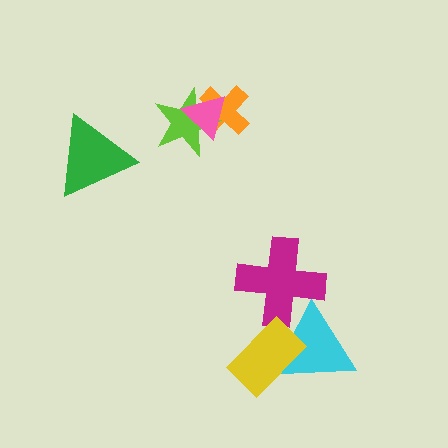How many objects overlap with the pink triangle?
2 objects overlap with the pink triangle.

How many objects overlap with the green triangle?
0 objects overlap with the green triangle.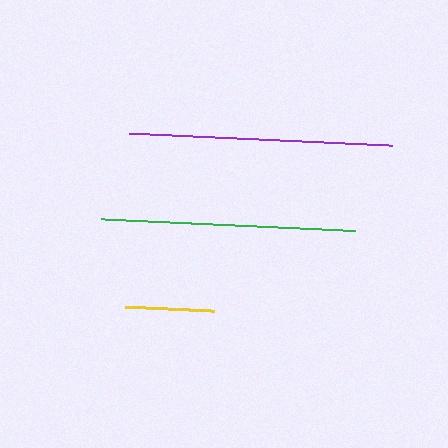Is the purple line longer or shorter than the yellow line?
The purple line is longer than the yellow line.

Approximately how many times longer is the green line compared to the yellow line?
The green line is approximately 2.9 times the length of the yellow line.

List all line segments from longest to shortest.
From longest to shortest: purple, green, yellow.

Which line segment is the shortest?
The yellow line is the shortest at approximately 89 pixels.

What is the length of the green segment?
The green segment is approximately 254 pixels long.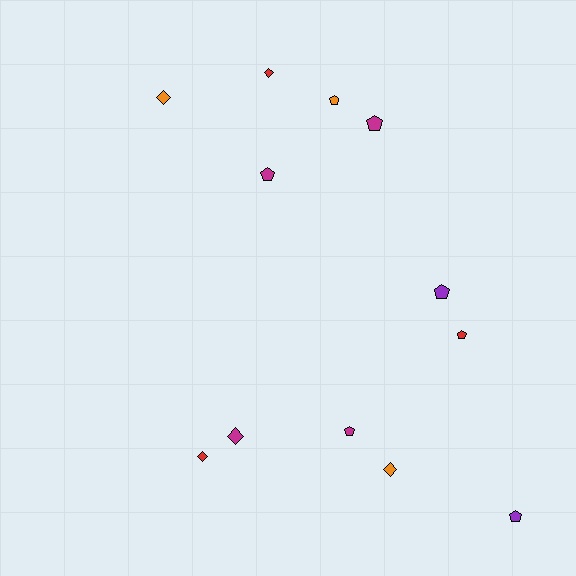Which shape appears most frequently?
Pentagon, with 7 objects.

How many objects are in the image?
There are 12 objects.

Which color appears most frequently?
Magenta, with 4 objects.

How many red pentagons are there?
There is 1 red pentagon.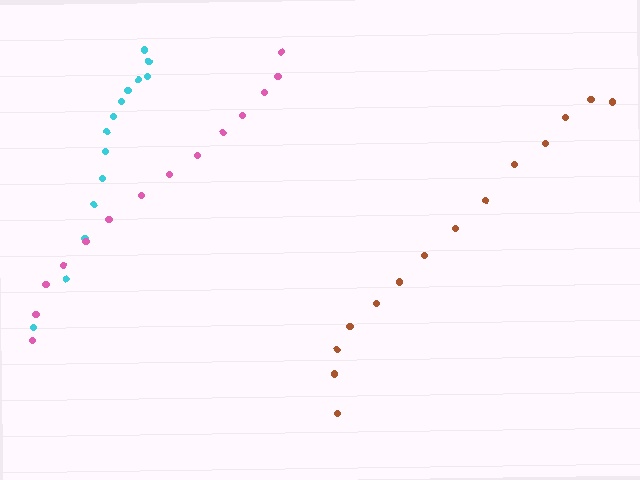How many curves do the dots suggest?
There are 3 distinct paths.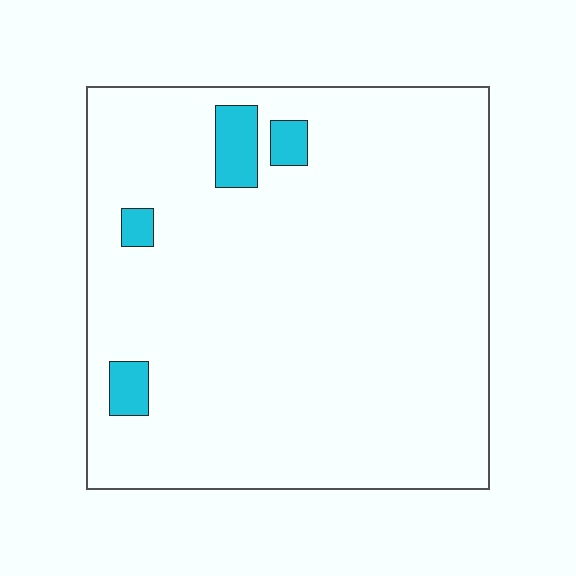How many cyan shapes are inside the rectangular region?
4.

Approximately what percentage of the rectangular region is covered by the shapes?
Approximately 5%.